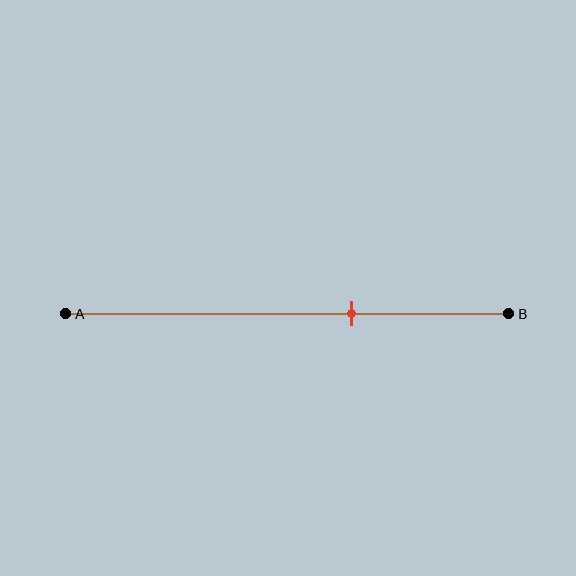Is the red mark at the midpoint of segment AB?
No, the mark is at about 65% from A, not at the 50% midpoint.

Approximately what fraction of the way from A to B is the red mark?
The red mark is approximately 65% of the way from A to B.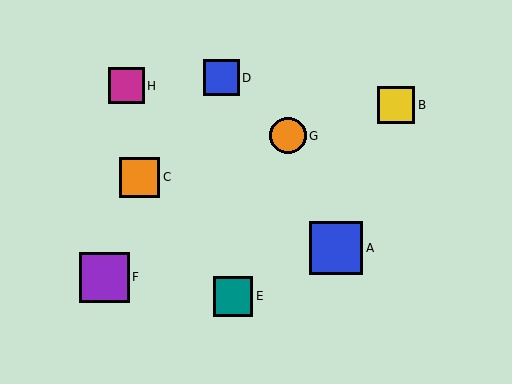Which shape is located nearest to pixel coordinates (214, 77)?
The blue square (labeled D) at (222, 78) is nearest to that location.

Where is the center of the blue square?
The center of the blue square is at (222, 78).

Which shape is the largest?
The blue square (labeled A) is the largest.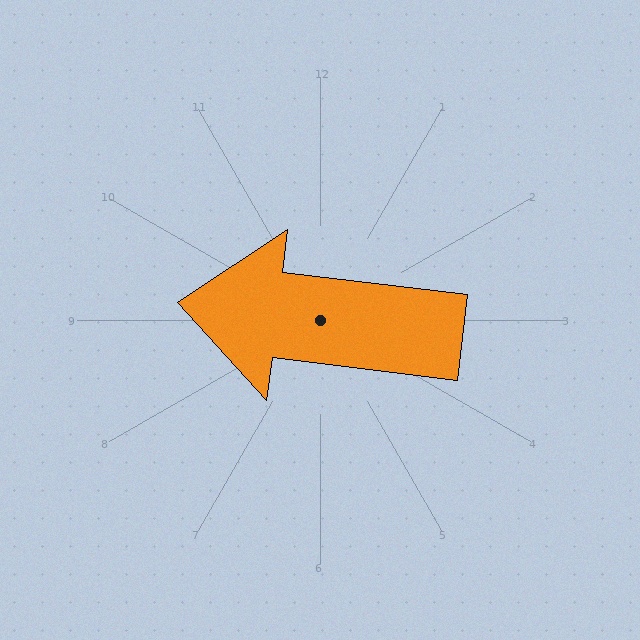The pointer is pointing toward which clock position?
Roughly 9 o'clock.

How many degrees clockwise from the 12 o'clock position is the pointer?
Approximately 277 degrees.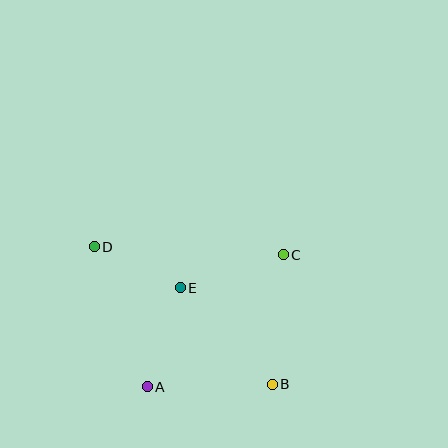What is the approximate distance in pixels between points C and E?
The distance between C and E is approximately 108 pixels.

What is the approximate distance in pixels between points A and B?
The distance between A and B is approximately 125 pixels.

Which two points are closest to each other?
Points D and E are closest to each other.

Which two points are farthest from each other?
Points B and D are farthest from each other.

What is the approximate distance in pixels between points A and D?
The distance between A and D is approximately 150 pixels.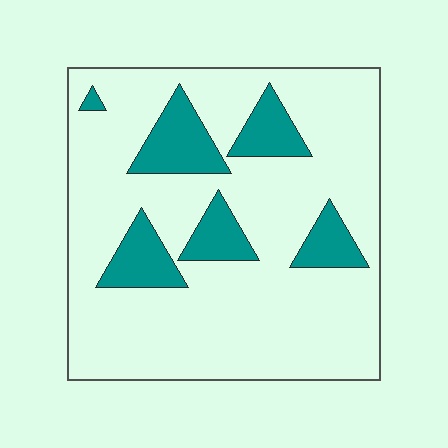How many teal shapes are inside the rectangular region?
6.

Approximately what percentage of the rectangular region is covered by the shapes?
Approximately 20%.